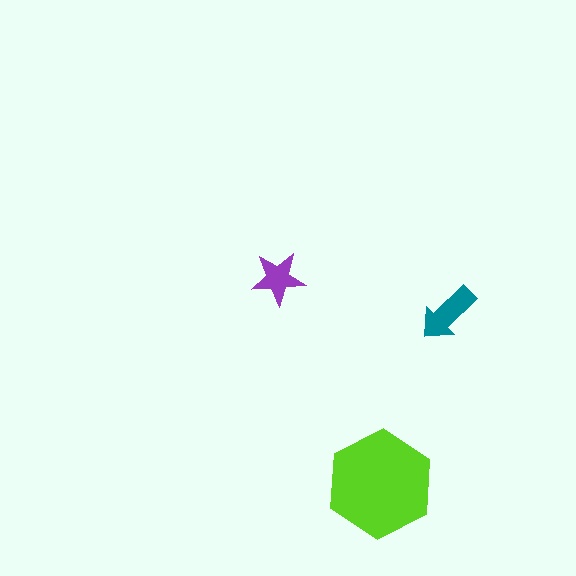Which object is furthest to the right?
The teal arrow is rightmost.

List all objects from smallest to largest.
The purple star, the teal arrow, the lime hexagon.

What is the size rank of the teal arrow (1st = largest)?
2nd.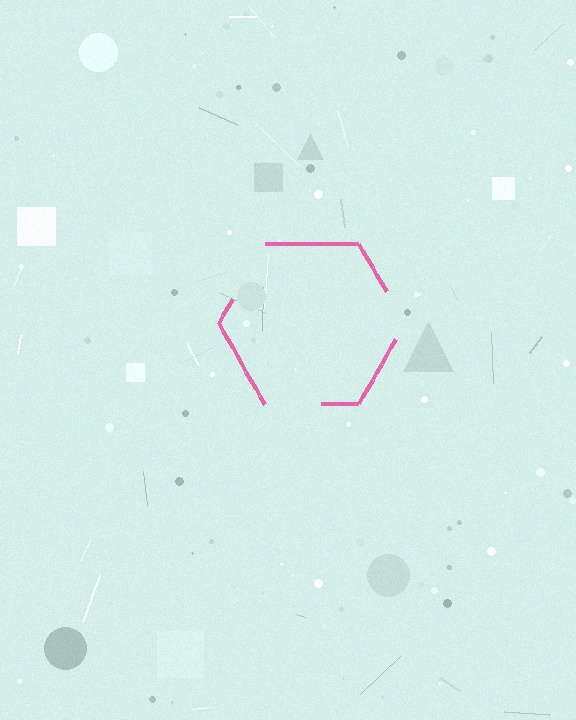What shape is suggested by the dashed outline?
The dashed outline suggests a hexagon.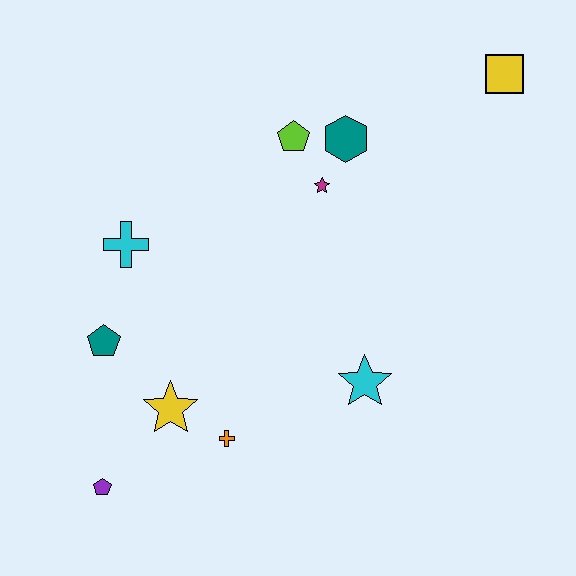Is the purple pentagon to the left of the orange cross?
Yes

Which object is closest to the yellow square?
The teal hexagon is closest to the yellow square.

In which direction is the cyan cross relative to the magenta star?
The cyan cross is to the left of the magenta star.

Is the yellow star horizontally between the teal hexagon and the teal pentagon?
Yes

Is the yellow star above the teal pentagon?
No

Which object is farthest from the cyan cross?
The yellow square is farthest from the cyan cross.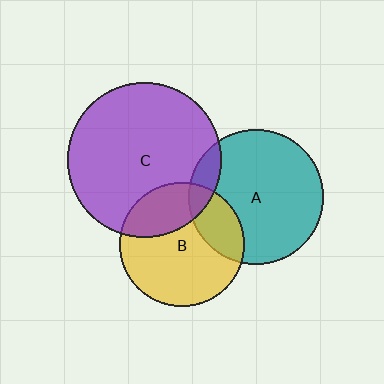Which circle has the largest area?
Circle C (purple).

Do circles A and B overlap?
Yes.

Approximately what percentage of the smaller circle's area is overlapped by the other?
Approximately 25%.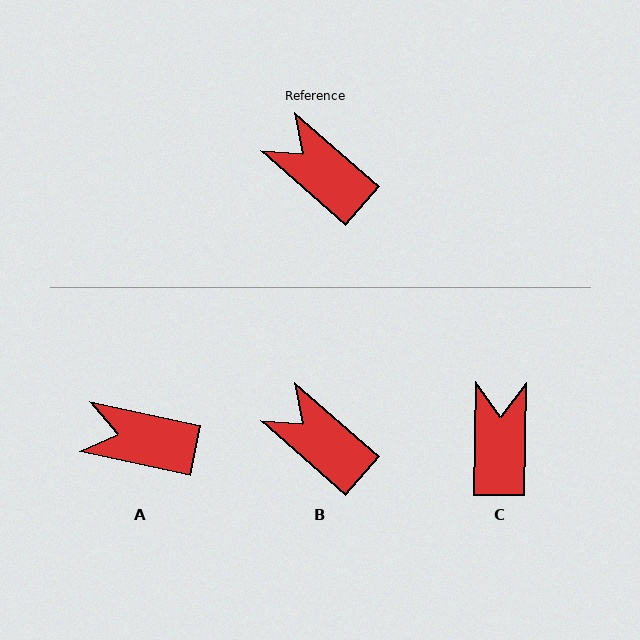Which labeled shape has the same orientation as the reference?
B.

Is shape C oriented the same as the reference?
No, it is off by about 50 degrees.